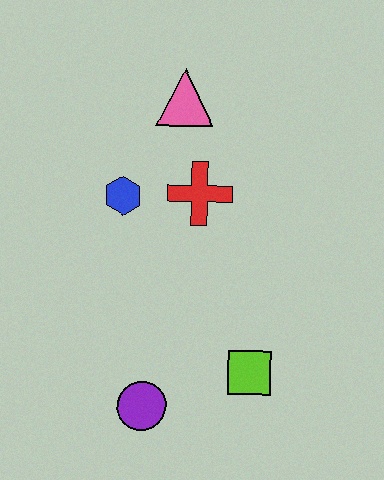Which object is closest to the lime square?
The purple circle is closest to the lime square.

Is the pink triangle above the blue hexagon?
Yes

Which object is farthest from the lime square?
The pink triangle is farthest from the lime square.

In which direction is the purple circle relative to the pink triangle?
The purple circle is below the pink triangle.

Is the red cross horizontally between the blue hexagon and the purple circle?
No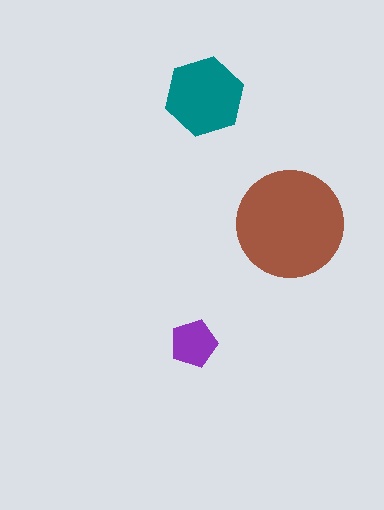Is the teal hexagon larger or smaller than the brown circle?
Smaller.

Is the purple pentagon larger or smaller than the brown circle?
Smaller.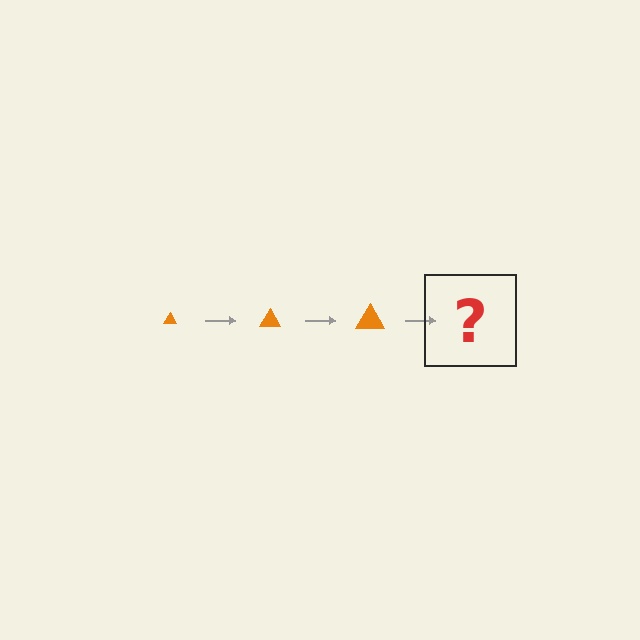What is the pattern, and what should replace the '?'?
The pattern is that the triangle gets progressively larger each step. The '?' should be an orange triangle, larger than the previous one.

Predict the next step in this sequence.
The next step is an orange triangle, larger than the previous one.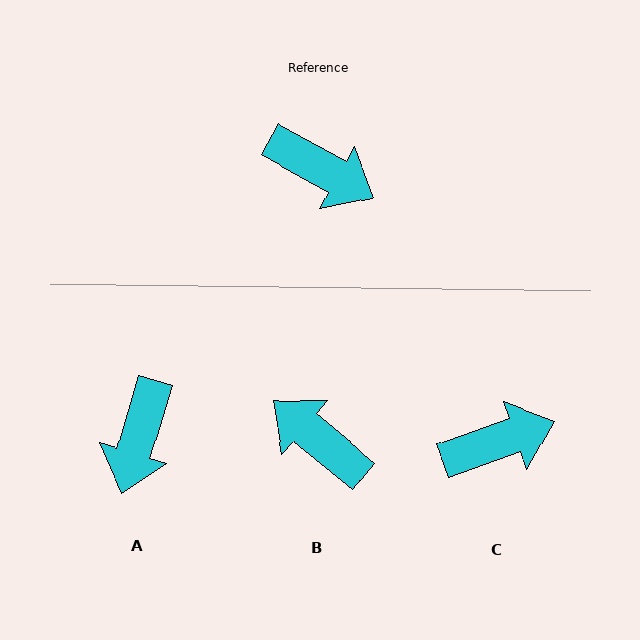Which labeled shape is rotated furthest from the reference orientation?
B, about 169 degrees away.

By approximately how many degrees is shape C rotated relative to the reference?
Approximately 49 degrees counter-clockwise.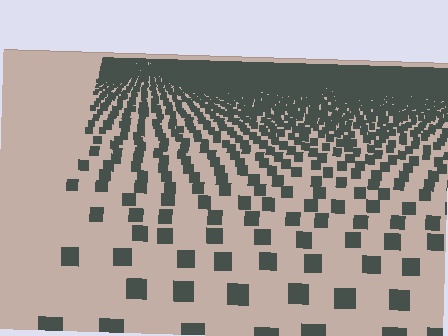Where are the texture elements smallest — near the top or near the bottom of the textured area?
Near the top.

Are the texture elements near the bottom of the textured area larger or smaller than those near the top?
Larger. Near the bottom, elements are closer to the viewer and appear at a bigger on-screen size.